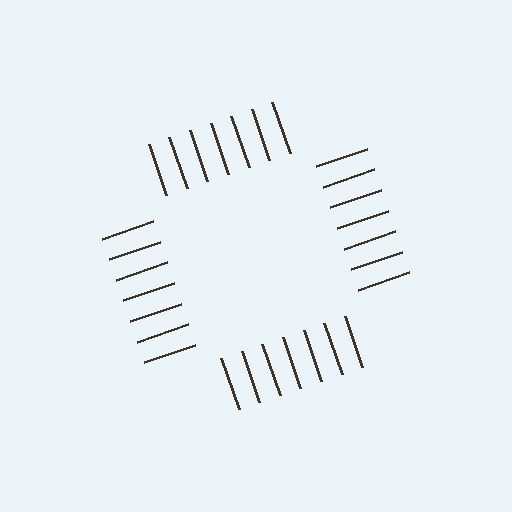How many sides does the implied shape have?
4 sides — the line-ends trace a square.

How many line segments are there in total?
28 — 7 along each of the 4 edges.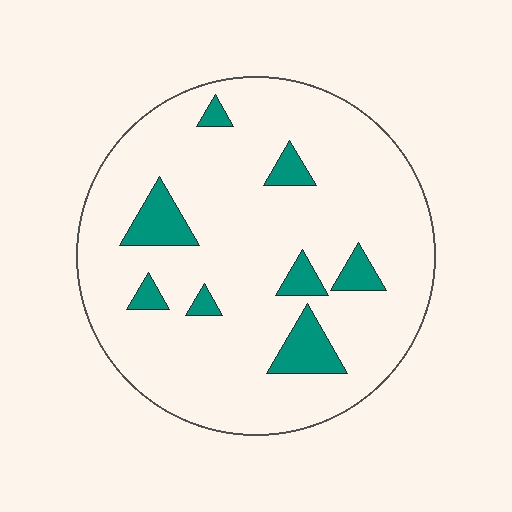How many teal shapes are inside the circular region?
8.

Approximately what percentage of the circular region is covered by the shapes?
Approximately 10%.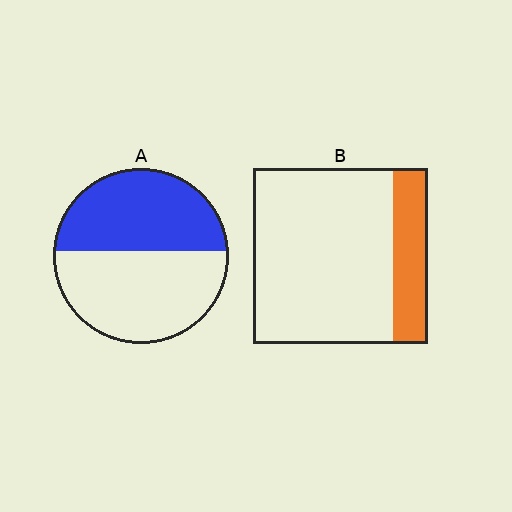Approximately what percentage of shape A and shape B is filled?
A is approximately 45% and B is approximately 20%.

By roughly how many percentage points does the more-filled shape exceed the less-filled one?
By roughly 25 percentage points (A over B).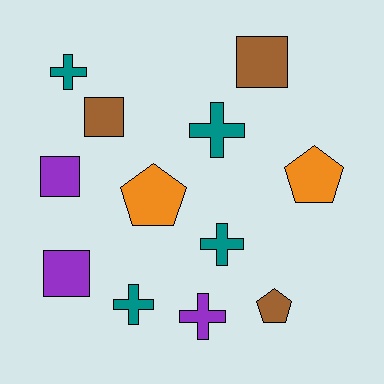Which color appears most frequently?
Teal, with 4 objects.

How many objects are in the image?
There are 12 objects.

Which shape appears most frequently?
Cross, with 5 objects.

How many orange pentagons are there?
There are 2 orange pentagons.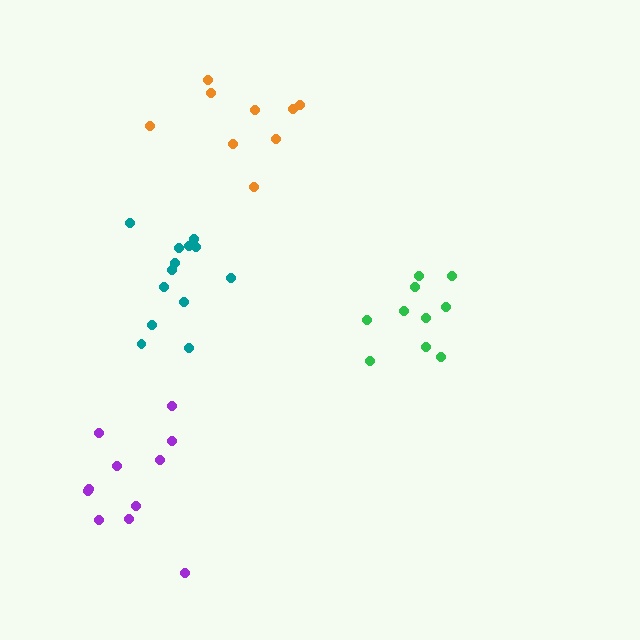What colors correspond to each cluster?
The clusters are colored: orange, purple, green, teal.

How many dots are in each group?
Group 1: 9 dots, Group 2: 11 dots, Group 3: 10 dots, Group 4: 13 dots (43 total).